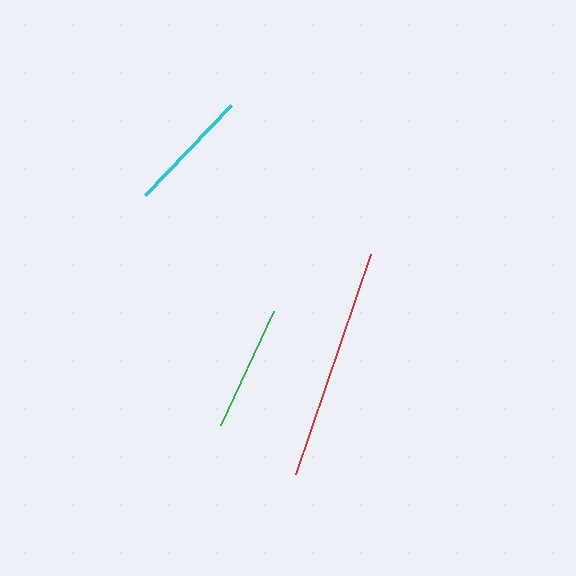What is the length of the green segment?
The green segment is approximately 126 pixels long.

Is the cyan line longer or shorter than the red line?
The red line is longer than the cyan line.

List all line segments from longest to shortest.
From longest to shortest: red, green, cyan.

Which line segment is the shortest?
The cyan line is the shortest at approximately 124 pixels.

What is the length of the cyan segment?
The cyan segment is approximately 124 pixels long.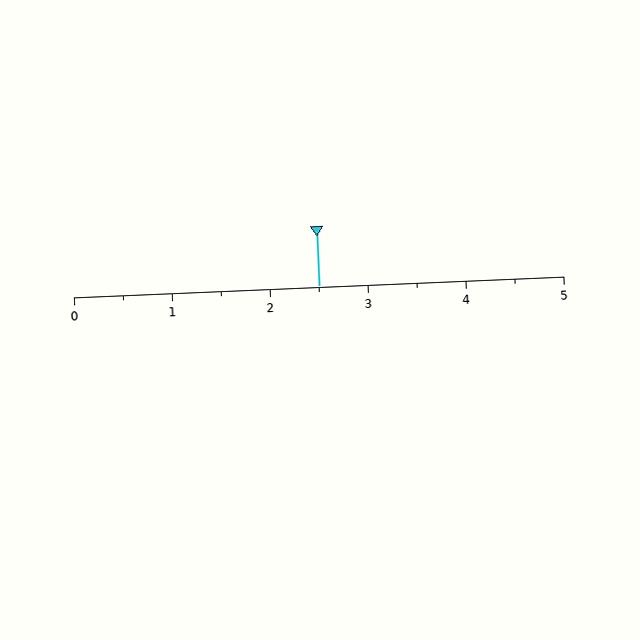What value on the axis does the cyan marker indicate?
The marker indicates approximately 2.5.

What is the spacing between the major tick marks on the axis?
The major ticks are spaced 1 apart.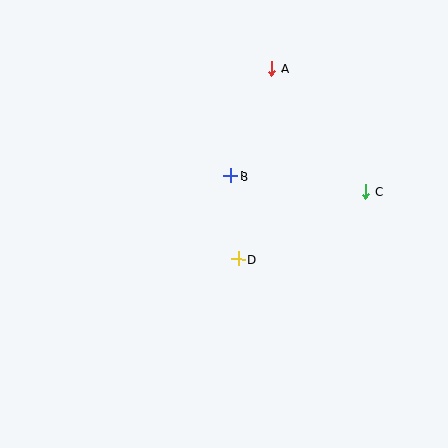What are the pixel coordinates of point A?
Point A is at (272, 69).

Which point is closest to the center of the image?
Point D at (238, 259) is closest to the center.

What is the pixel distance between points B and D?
The distance between B and D is 84 pixels.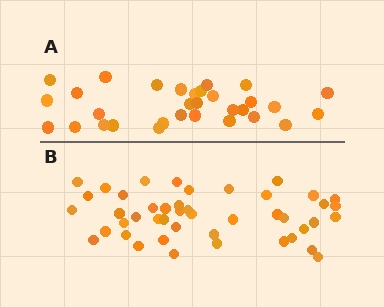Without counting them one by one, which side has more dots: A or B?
Region B (the bottom region) has more dots.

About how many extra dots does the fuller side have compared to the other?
Region B has approximately 15 more dots than region A.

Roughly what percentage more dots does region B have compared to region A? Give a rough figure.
About 45% more.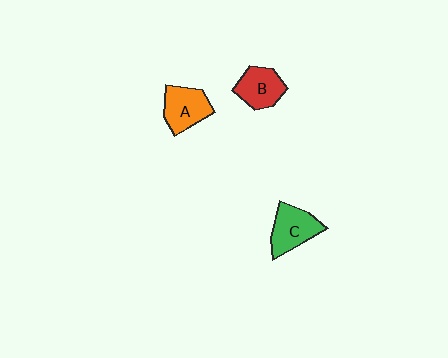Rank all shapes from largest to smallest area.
From largest to smallest: C (green), A (orange), B (red).